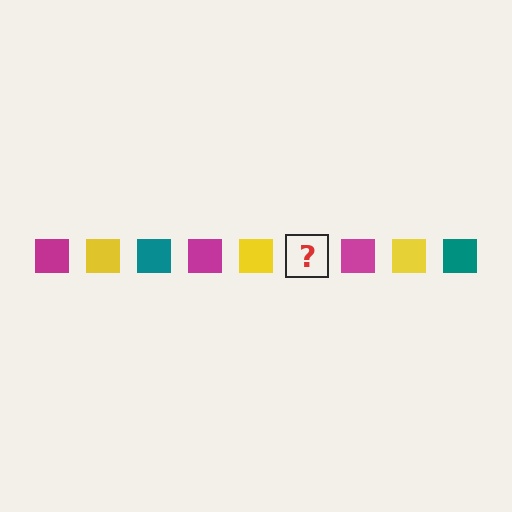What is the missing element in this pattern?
The missing element is a teal square.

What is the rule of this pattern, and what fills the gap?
The rule is that the pattern cycles through magenta, yellow, teal squares. The gap should be filled with a teal square.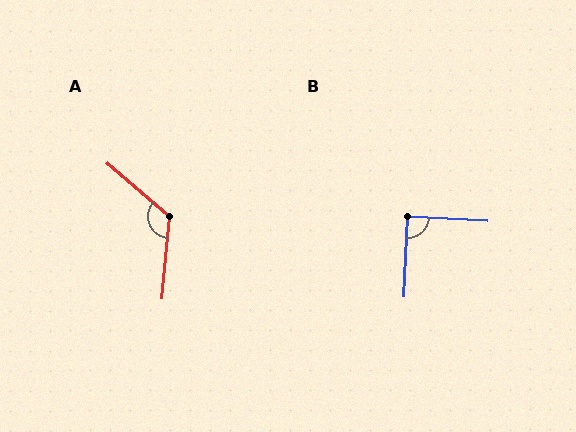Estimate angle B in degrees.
Approximately 89 degrees.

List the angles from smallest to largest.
B (89°), A (125°).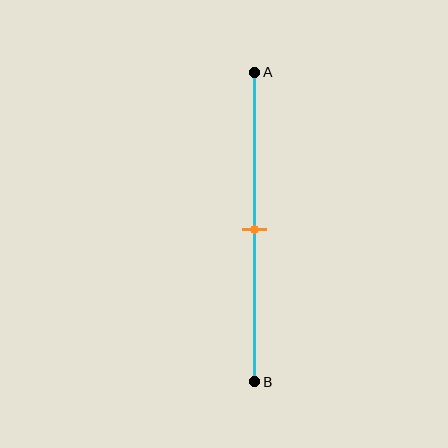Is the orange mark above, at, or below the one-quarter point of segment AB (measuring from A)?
The orange mark is below the one-quarter point of segment AB.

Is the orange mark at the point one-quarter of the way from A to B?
No, the mark is at about 50% from A, not at the 25% one-quarter point.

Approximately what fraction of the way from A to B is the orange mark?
The orange mark is approximately 50% of the way from A to B.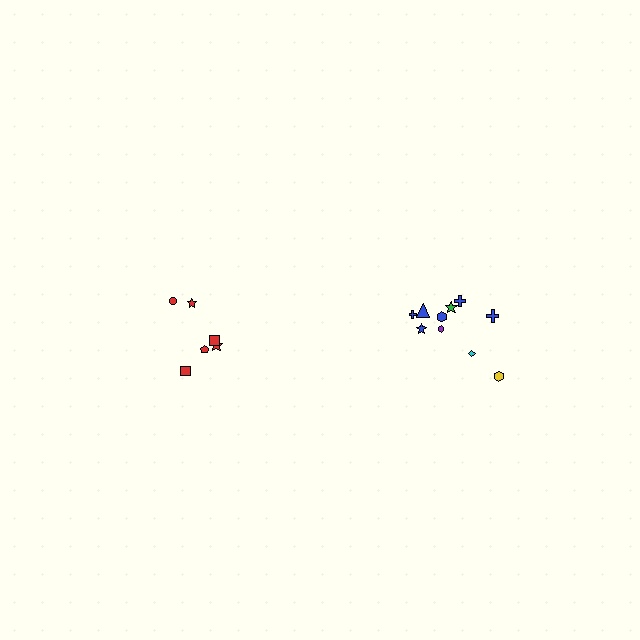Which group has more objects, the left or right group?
The right group.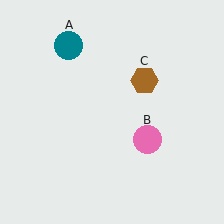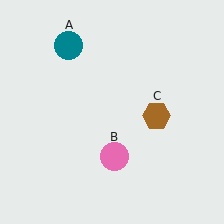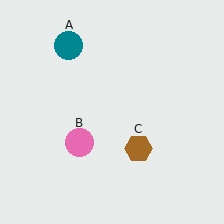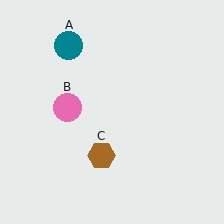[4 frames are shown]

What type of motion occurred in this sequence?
The pink circle (object B), brown hexagon (object C) rotated clockwise around the center of the scene.